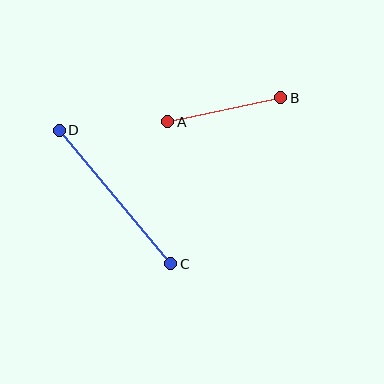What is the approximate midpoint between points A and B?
The midpoint is at approximately (224, 110) pixels.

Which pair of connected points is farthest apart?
Points C and D are farthest apart.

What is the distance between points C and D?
The distance is approximately 174 pixels.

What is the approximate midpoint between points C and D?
The midpoint is at approximately (115, 197) pixels.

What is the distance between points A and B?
The distance is approximately 116 pixels.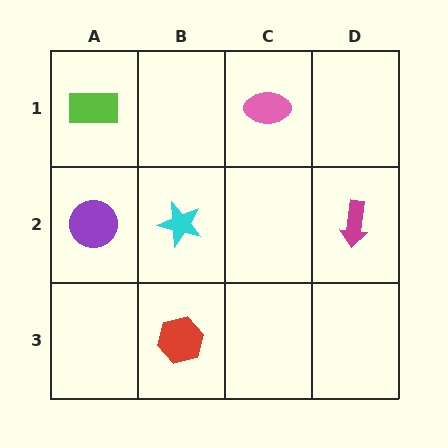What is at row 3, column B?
A red hexagon.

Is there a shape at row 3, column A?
No, that cell is empty.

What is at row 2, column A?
A purple circle.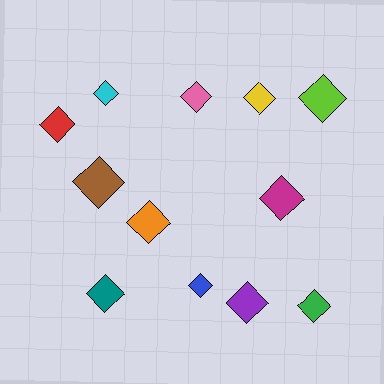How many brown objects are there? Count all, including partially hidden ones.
There is 1 brown object.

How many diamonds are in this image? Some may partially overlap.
There are 12 diamonds.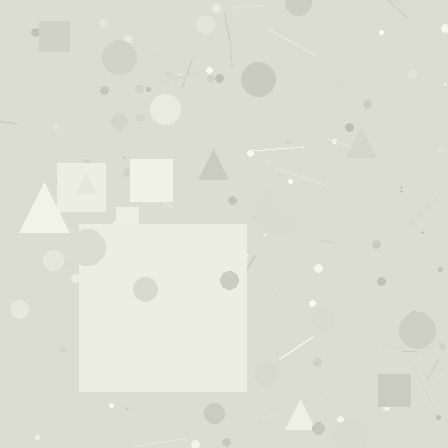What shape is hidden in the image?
A square is hidden in the image.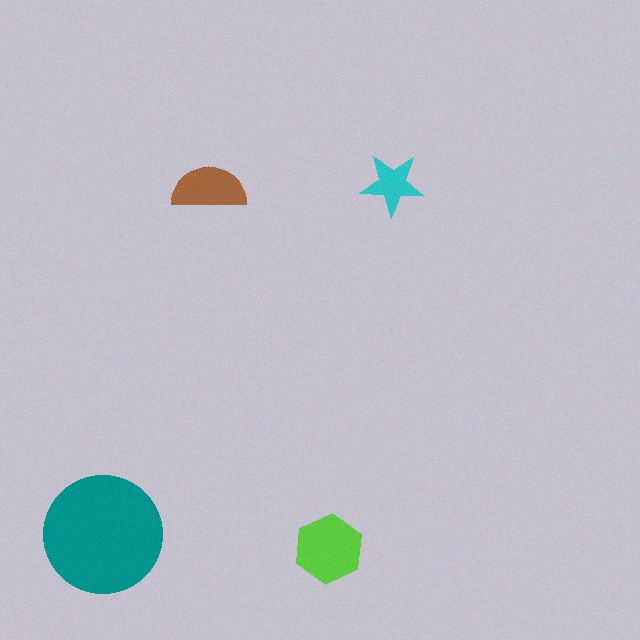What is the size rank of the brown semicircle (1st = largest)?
3rd.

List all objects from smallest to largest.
The cyan star, the brown semicircle, the lime hexagon, the teal circle.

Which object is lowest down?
The lime hexagon is bottommost.